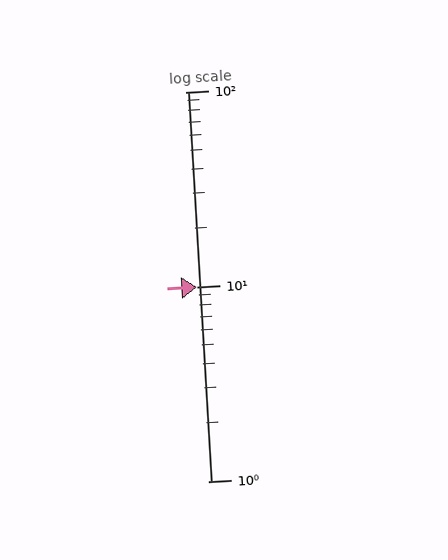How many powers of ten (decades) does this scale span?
The scale spans 2 decades, from 1 to 100.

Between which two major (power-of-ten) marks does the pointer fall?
The pointer is between 10 and 100.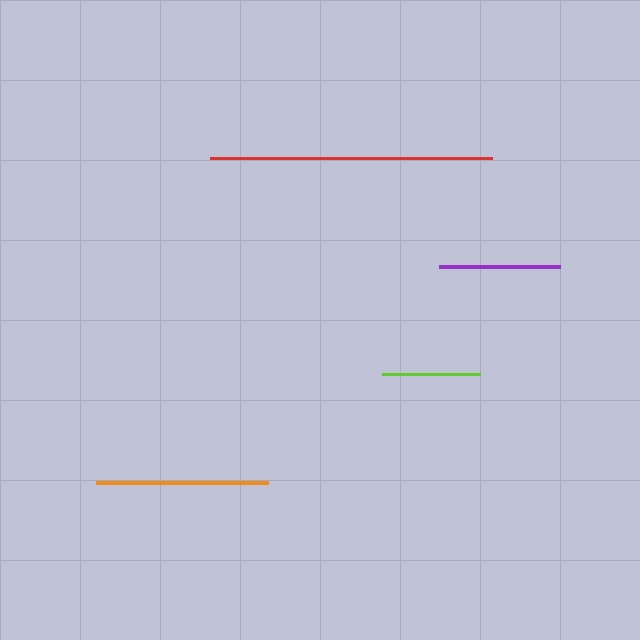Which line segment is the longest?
The red line is the longest at approximately 282 pixels.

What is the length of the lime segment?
The lime segment is approximately 99 pixels long.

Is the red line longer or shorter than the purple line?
The red line is longer than the purple line.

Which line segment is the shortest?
The lime line is the shortest at approximately 99 pixels.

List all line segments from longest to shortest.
From longest to shortest: red, orange, purple, lime.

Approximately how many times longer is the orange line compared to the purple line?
The orange line is approximately 1.4 times the length of the purple line.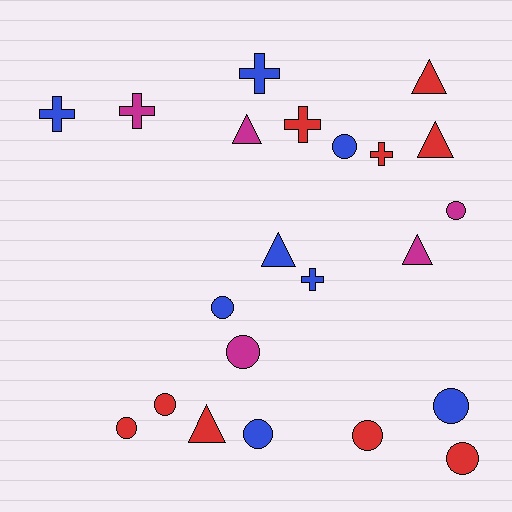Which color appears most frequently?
Red, with 9 objects.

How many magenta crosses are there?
There is 1 magenta cross.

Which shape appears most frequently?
Circle, with 10 objects.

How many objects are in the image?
There are 22 objects.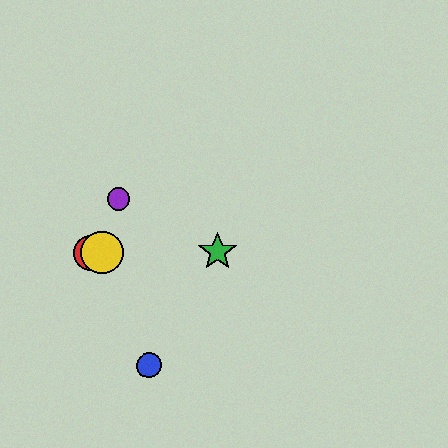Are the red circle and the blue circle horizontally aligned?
No, the red circle is at y≈252 and the blue circle is at y≈365.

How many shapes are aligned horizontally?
3 shapes (the red circle, the green star, the yellow circle) are aligned horizontally.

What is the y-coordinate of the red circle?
The red circle is at y≈252.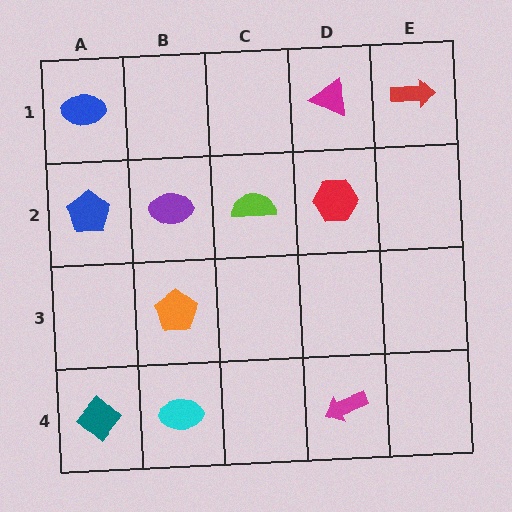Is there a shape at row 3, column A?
No, that cell is empty.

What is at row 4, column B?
A cyan ellipse.